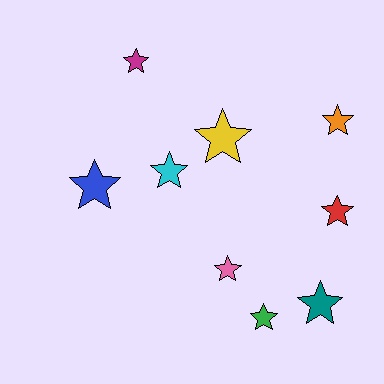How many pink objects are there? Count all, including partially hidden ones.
There is 1 pink object.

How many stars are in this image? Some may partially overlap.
There are 9 stars.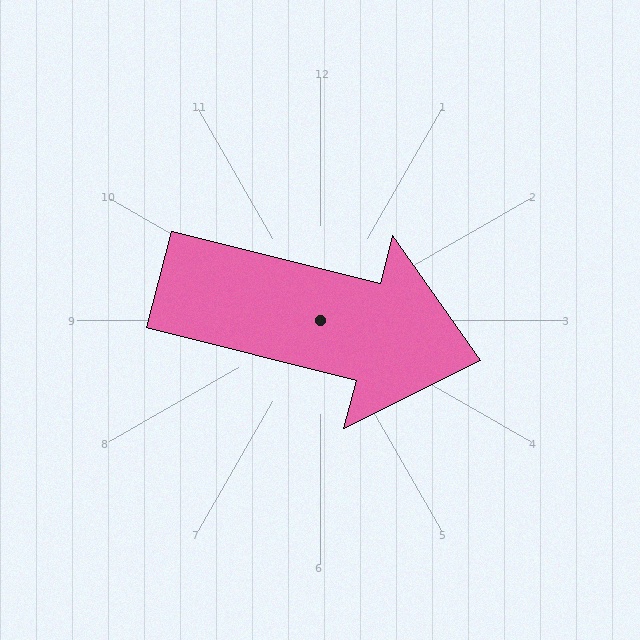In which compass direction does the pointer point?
East.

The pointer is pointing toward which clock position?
Roughly 3 o'clock.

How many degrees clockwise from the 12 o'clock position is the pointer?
Approximately 104 degrees.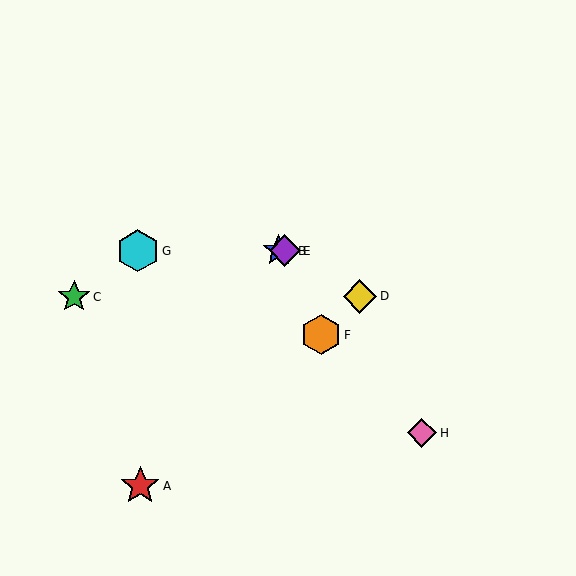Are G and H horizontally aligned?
No, G is at y≈251 and H is at y≈433.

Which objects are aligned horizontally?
Objects B, E, G are aligned horizontally.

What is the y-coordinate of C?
Object C is at y≈297.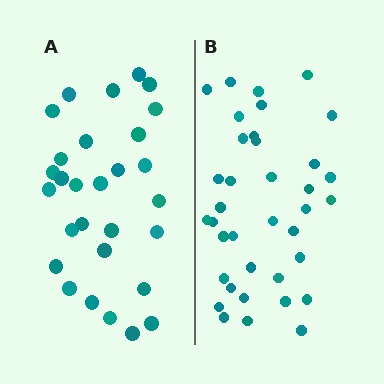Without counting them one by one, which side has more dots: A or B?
Region B (the right region) has more dots.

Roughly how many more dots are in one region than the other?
Region B has roughly 8 or so more dots than region A.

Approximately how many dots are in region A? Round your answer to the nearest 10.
About 30 dots. (The exact count is 29, which rounds to 30.)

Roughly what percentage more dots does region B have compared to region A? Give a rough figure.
About 30% more.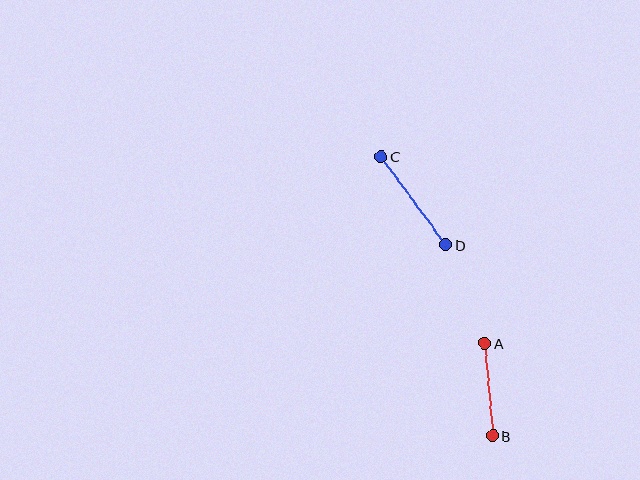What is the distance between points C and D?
The distance is approximately 110 pixels.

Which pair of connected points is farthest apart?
Points C and D are farthest apart.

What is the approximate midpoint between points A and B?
The midpoint is at approximately (489, 390) pixels.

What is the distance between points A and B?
The distance is approximately 93 pixels.